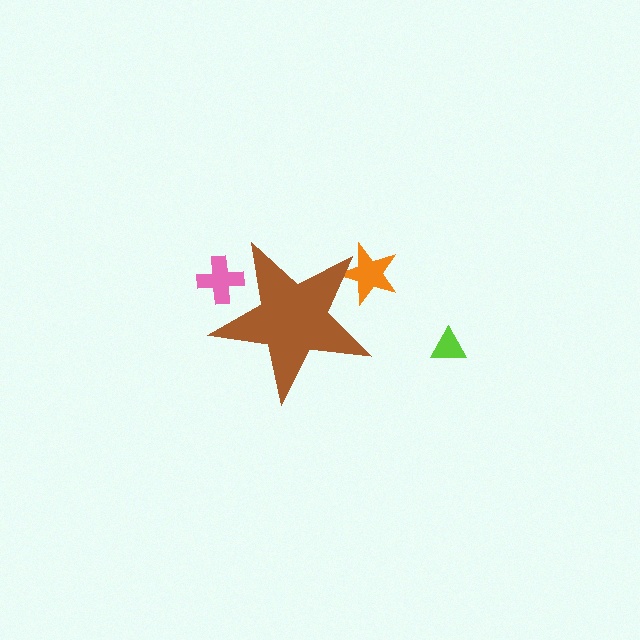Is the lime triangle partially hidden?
No, the lime triangle is fully visible.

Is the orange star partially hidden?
Yes, the orange star is partially hidden behind the brown star.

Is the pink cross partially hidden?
Yes, the pink cross is partially hidden behind the brown star.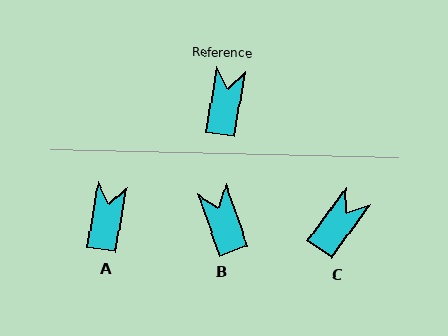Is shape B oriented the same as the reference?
No, it is off by about 29 degrees.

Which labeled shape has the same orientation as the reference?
A.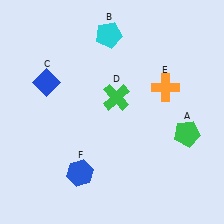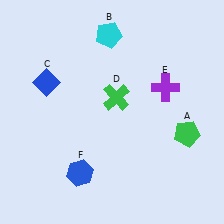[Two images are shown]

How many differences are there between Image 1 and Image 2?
There is 1 difference between the two images.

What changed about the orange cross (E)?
In Image 1, E is orange. In Image 2, it changed to purple.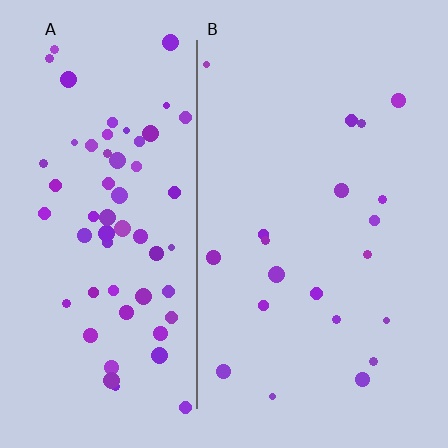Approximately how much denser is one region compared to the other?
Approximately 3.1× — region A over region B.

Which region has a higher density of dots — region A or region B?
A (the left).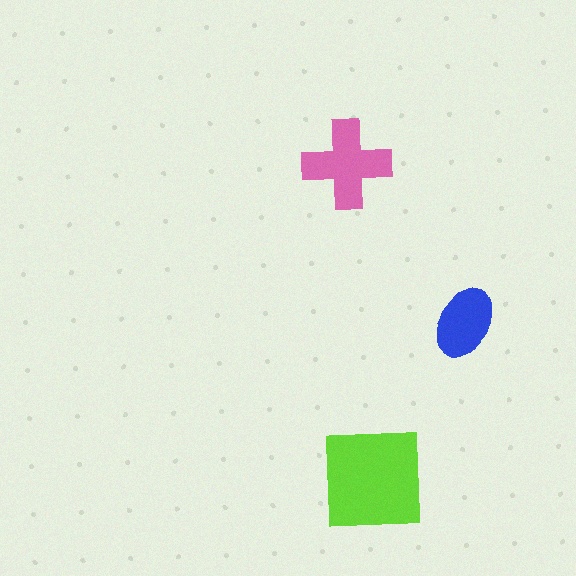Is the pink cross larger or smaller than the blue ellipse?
Larger.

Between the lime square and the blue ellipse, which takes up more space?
The lime square.